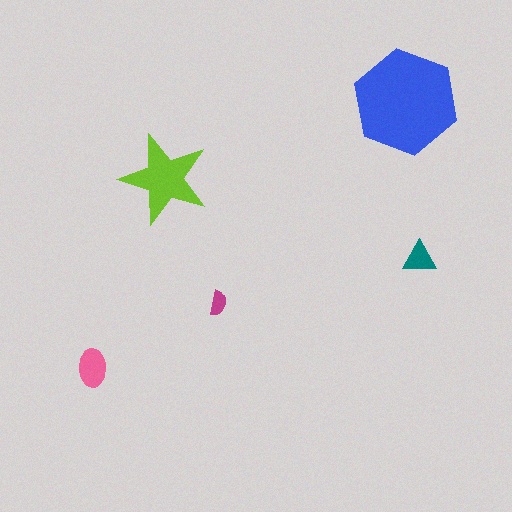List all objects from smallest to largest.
The magenta semicircle, the teal triangle, the pink ellipse, the lime star, the blue hexagon.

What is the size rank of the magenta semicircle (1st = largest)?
5th.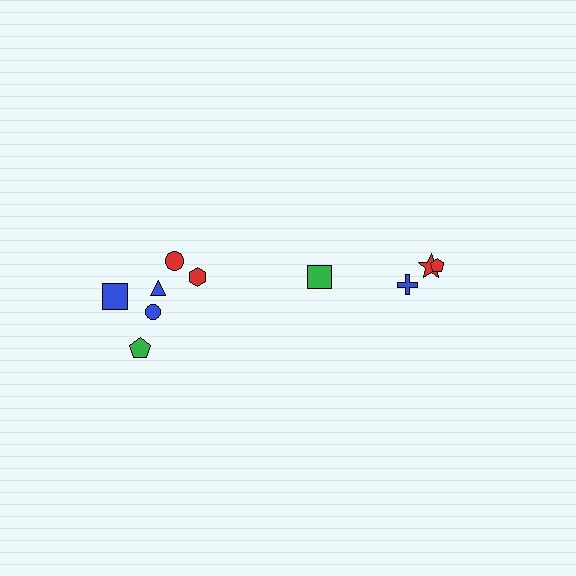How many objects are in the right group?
There are 4 objects.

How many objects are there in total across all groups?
There are 10 objects.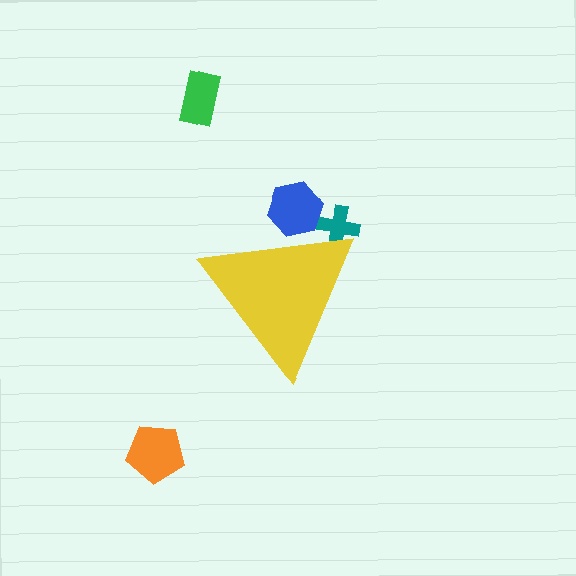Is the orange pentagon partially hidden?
No, the orange pentagon is fully visible.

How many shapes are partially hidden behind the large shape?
2 shapes are partially hidden.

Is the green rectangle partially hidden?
No, the green rectangle is fully visible.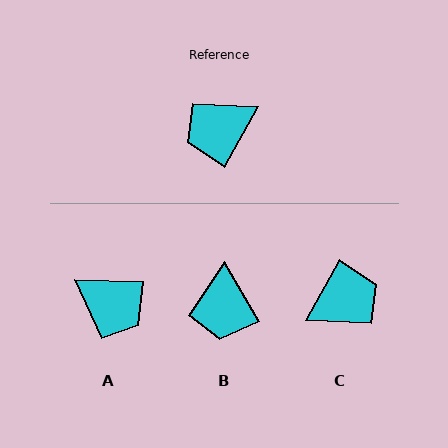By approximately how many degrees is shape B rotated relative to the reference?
Approximately 59 degrees counter-clockwise.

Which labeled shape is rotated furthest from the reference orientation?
C, about 180 degrees away.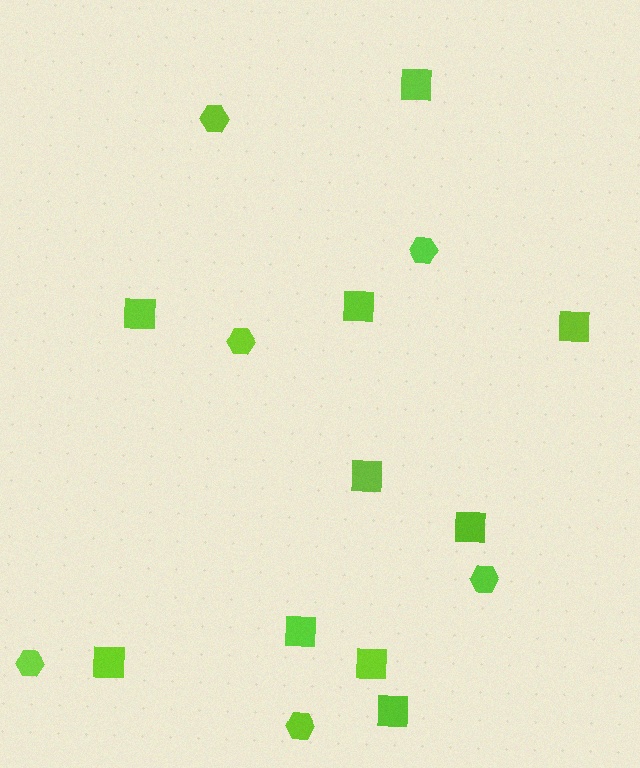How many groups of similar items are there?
There are 2 groups: one group of squares (10) and one group of hexagons (6).